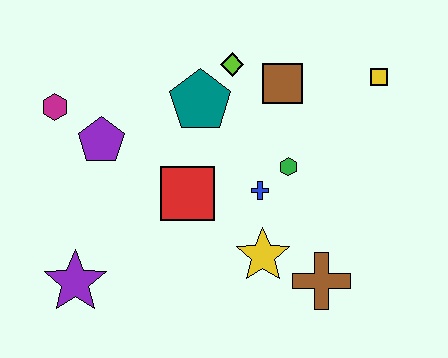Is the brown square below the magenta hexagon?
No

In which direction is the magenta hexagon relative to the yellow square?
The magenta hexagon is to the left of the yellow square.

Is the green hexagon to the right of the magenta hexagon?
Yes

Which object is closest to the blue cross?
The green hexagon is closest to the blue cross.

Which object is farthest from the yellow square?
The purple star is farthest from the yellow square.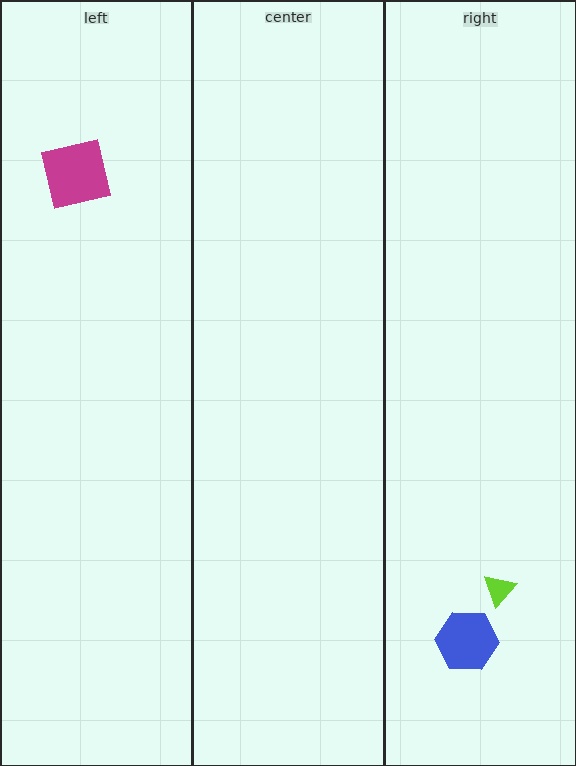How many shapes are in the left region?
1.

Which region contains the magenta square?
The left region.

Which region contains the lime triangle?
The right region.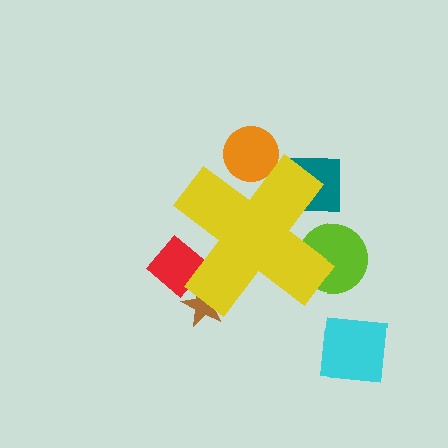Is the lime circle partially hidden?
Yes, the lime circle is partially hidden behind the yellow cross.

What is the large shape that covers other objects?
A yellow cross.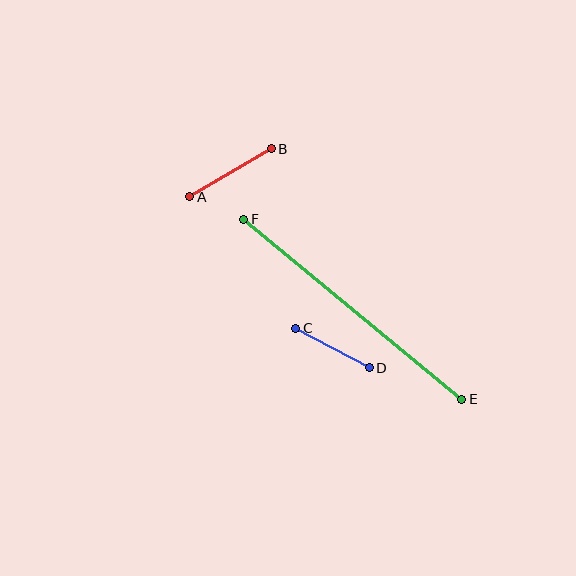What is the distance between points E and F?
The distance is approximately 283 pixels.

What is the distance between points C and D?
The distance is approximately 83 pixels.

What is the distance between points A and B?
The distance is approximately 94 pixels.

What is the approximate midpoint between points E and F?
The midpoint is at approximately (353, 309) pixels.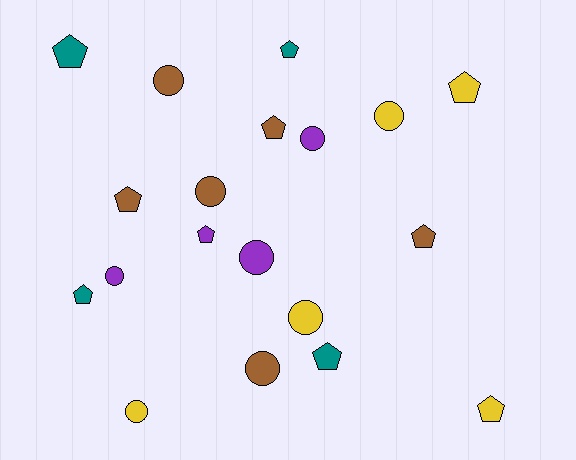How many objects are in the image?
There are 19 objects.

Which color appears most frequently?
Brown, with 6 objects.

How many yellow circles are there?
There are 3 yellow circles.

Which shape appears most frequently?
Pentagon, with 10 objects.